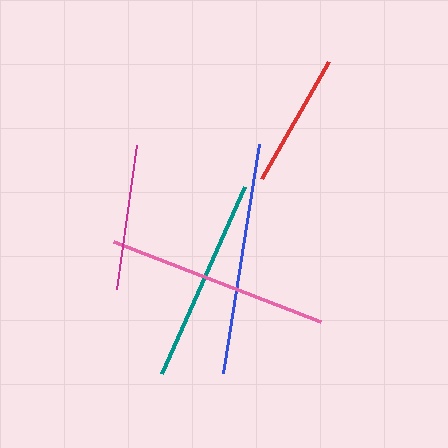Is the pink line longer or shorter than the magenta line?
The pink line is longer than the magenta line.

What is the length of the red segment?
The red segment is approximately 135 pixels long.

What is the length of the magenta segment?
The magenta segment is approximately 145 pixels long.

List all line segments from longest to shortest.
From longest to shortest: blue, pink, teal, magenta, red.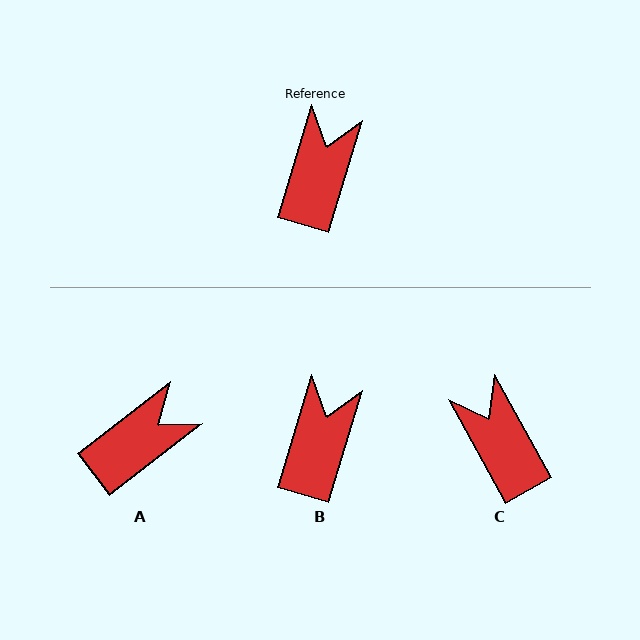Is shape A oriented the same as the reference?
No, it is off by about 35 degrees.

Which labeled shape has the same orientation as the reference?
B.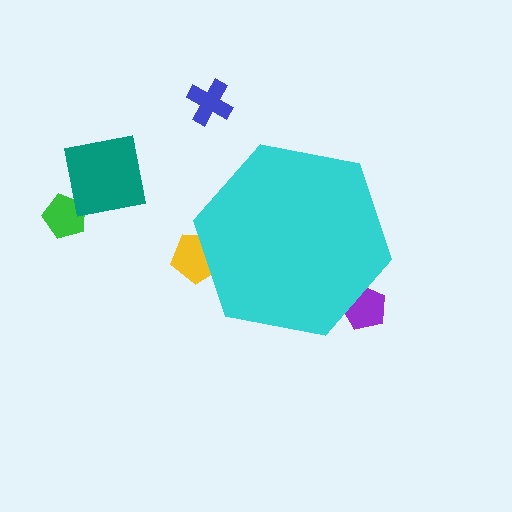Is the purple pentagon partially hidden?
Yes, the purple pentagon is partially hidden behind the cyan hexagon.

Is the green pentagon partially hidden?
No, the green pentagon is fully visible.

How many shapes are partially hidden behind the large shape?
2 shapes are partially hidden.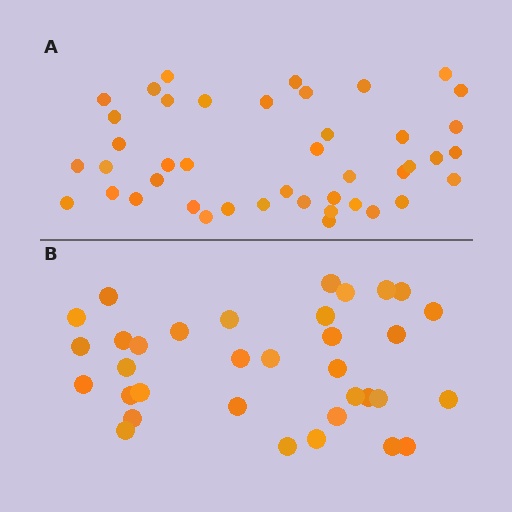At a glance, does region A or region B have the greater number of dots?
Region A (the top region) has more dots.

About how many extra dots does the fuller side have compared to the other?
Region A has roughly 8 or so more dots than region B.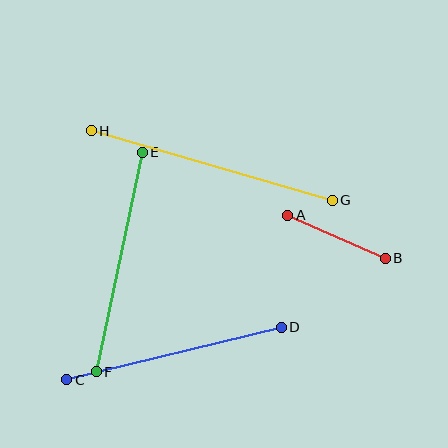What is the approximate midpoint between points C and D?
The midpoint is at approximately (174, 354) pixels.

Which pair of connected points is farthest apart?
Points G and H are farthest apart.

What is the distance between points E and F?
The distance is approximately 224 pixels.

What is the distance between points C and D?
The distance is approximately 221 pixels.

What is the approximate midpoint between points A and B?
The midpoint is at approximately (337, 237) pixels.